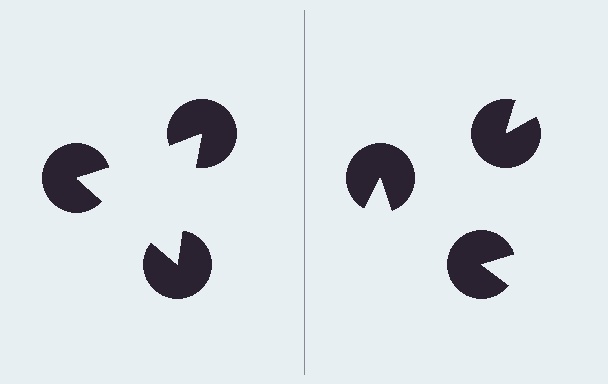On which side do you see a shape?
An illusory triangle appears on the left side. On the right side the wedge cuts are rotated, so no coherent shape forms.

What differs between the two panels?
The pac-man discs are positioned identically on both sides; only the wedge orientations differ. On the left they align to a triangle; on the right they are misaligned.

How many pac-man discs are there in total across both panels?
6 — 3 on each side.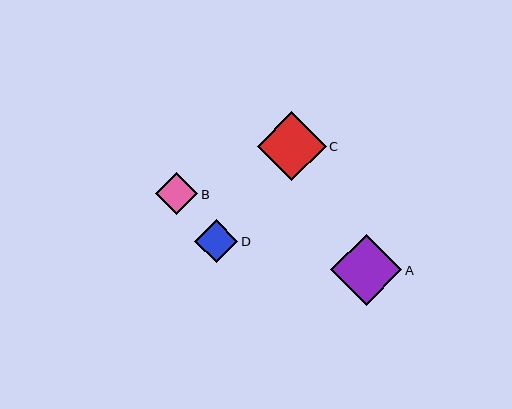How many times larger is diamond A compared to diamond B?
Diamond A is approximately 1.7 times the size of diamond B.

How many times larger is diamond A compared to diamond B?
Diamond A is approximately 1.7 times the size of diamond B.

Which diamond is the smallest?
Diamond B is the smallest with a size of approximately 42 pixels.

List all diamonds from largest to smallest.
From largest to smallest: A, C, D, B.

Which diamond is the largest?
Diamond A is the largest with a size of approximately 71 pixels.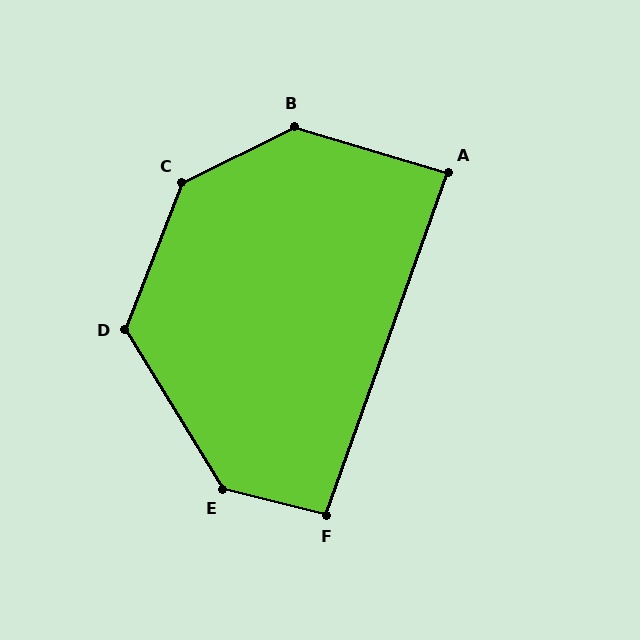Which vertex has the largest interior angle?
C, at approximately 137 degrees.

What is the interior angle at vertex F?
Approximately 96 degrees (obtuse).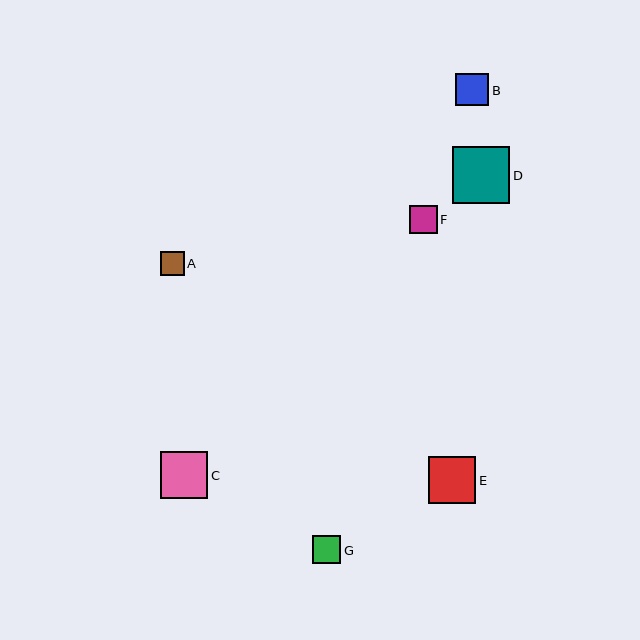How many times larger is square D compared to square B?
Square D is approximately 1.7 times the size of square B.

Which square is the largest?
Square D is the largest with a size of approximately 57 pixels.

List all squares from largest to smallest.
From largest to smallest: D, E, C, B, G, F, A.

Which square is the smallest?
Square A is the smallest with a size of approximately 24 pixels.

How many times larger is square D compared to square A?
Square D is approximately 2.4 times the size of square A.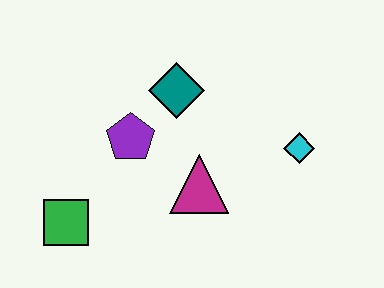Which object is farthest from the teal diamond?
The green square is farthest from the teal diamond.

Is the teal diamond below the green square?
No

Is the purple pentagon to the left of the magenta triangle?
Yes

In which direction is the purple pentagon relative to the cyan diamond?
The purple pentagon is to the left of the cyan diamond.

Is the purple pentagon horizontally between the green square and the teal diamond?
Yes